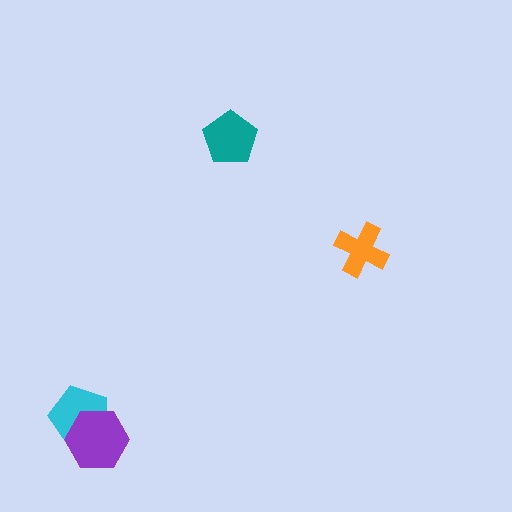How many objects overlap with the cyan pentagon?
1 object overlaps with the cyan pentagon.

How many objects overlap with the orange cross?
0 objects overlap with the orange cross.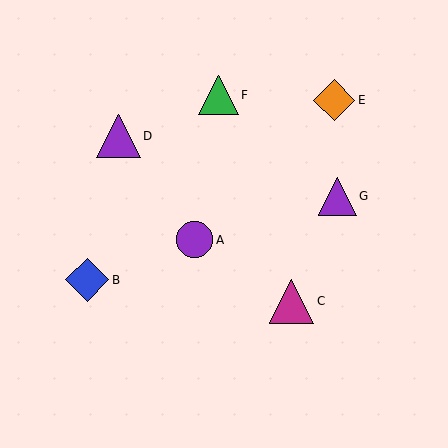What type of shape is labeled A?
Shape A is a purple circle.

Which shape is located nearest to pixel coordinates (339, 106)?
The orange diamond (labeled E) at (334, 100) is nearest to that location.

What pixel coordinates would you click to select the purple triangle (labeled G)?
Click at (337, 196) to select the purple triangle G.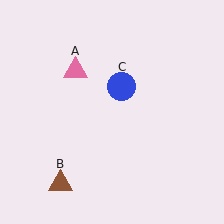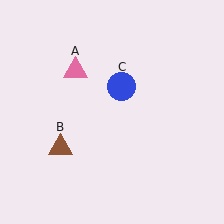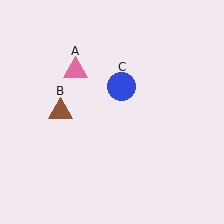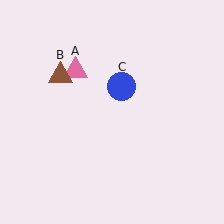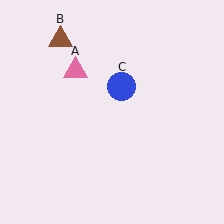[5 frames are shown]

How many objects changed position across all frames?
1 object changed position: brown triangle (object B).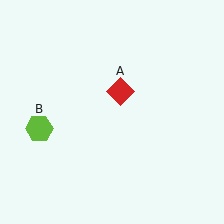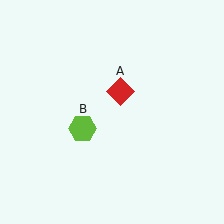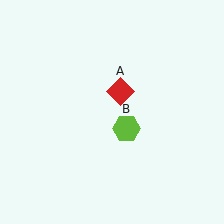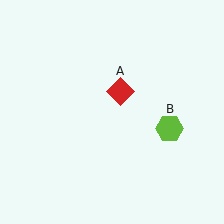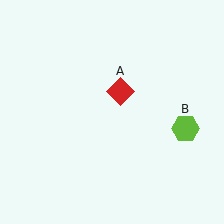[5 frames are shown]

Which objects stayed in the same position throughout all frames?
Red diamond (object A) remained stationary.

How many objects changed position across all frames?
1 object changed position: lime hexagon (object B).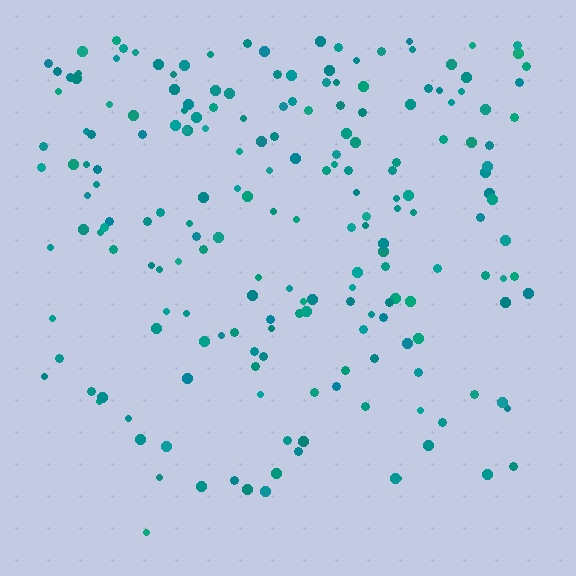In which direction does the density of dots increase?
From bottom to top, with the top side densest.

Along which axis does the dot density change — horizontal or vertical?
Vertical.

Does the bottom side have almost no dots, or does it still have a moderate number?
Still a moderate number, just noticeably fewer than the top.